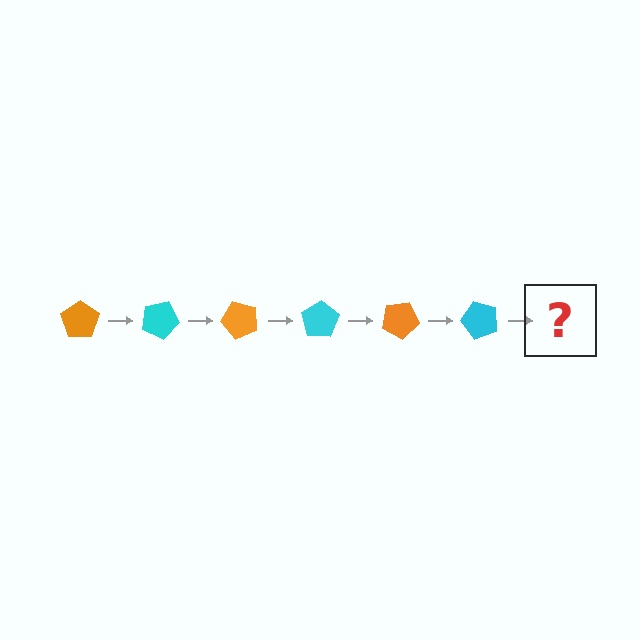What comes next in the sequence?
The next element should be an orange pentagon, rotated 150 degrees from the start.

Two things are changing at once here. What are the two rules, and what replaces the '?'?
The two rules are that it rotates 25 degrees each step and the color cycles through orange and cyan. The '?' should be an orange pentagon, rotated 150 degrees from the start.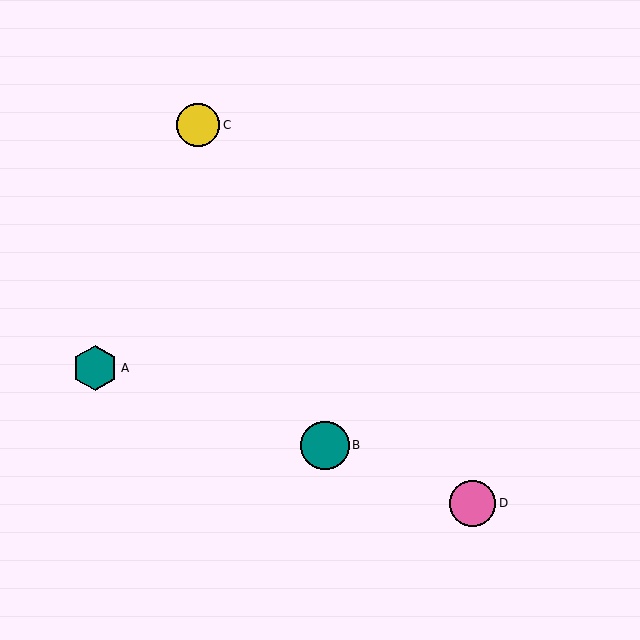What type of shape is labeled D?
Shape D is a pink circle.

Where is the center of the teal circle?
The center of the teal circle is at (325, 445).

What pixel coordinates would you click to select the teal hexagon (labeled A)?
Click at (95, 368) to select the teal hexagon A.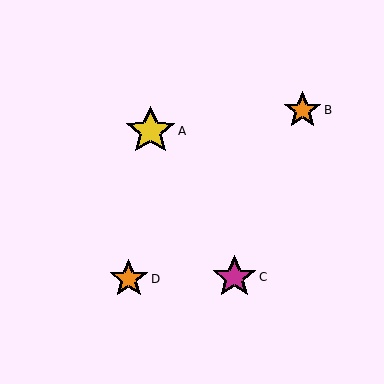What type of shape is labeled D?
Shape D is an orange star.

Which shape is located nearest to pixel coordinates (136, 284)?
The orange star (labeled D) at (129, 279) is nearest to that location.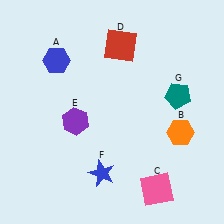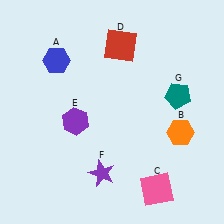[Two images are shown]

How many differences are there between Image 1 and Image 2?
There is 1 difference between the two images.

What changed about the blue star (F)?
In Image 1, F is blue. In Image 2, it changed to purple.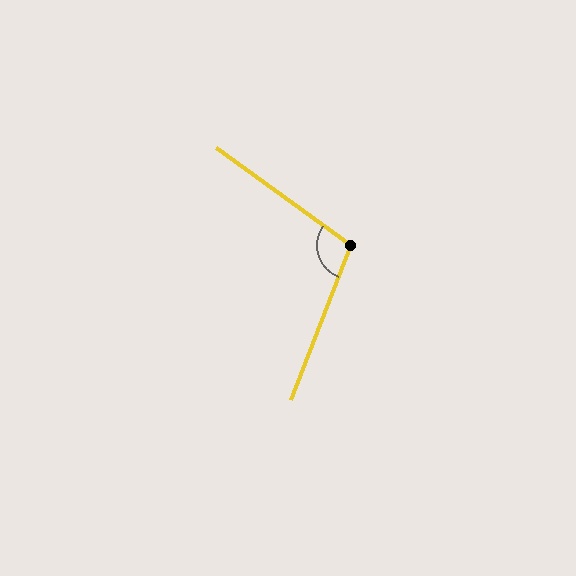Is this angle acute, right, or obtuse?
It is obtuse.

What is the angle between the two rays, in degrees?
Approximately 105 degrees.